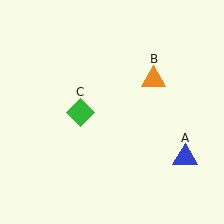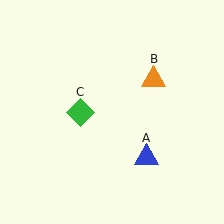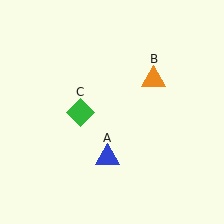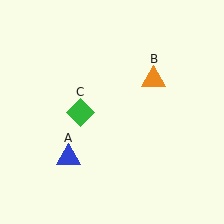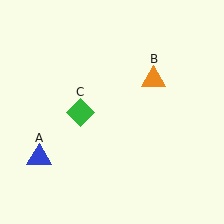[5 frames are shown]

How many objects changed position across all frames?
1 object changed position: blue triangle (object A).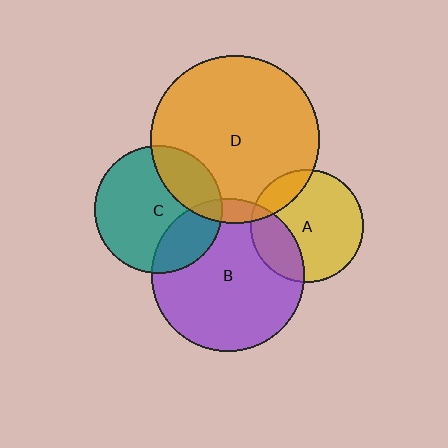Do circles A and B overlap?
Yes.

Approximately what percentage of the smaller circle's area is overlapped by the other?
Approximately 25%.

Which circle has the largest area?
Circle D (orange).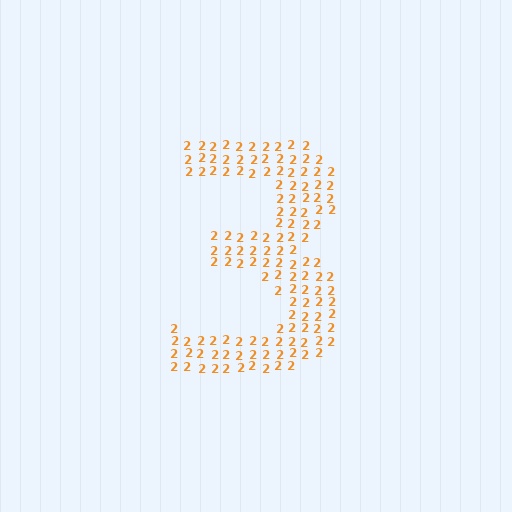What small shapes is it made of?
It is made of small digit 2's.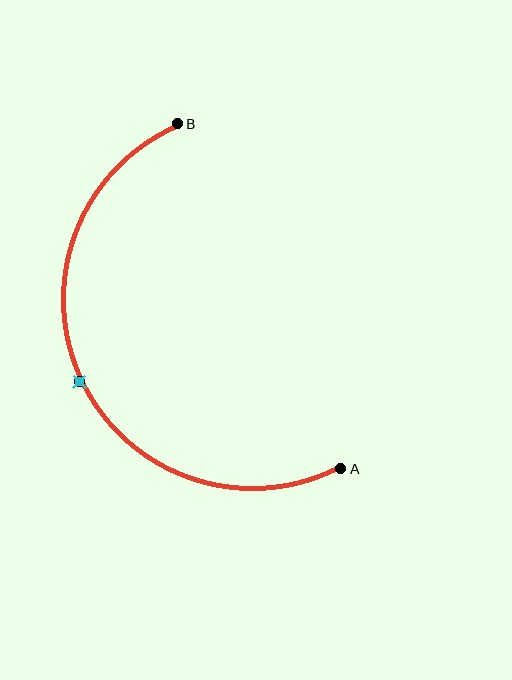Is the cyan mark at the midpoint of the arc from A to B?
Yes. The cyan mark lies on the arc at equal arc-length from both A and B — it is the arc midpoint.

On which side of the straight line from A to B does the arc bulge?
The arc bulges to the left of the straight line connecting A and B.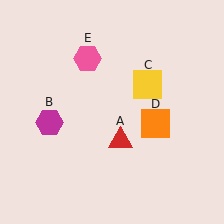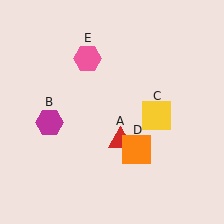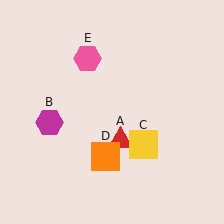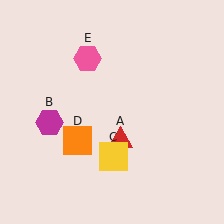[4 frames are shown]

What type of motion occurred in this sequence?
The yellow square (object C), orange square (object D) rotated clockwise around the center of the scene.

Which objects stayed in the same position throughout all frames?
Red triangle (object A) and magenta hexagon (object B) and pink hexagon (object E) remained stationary.